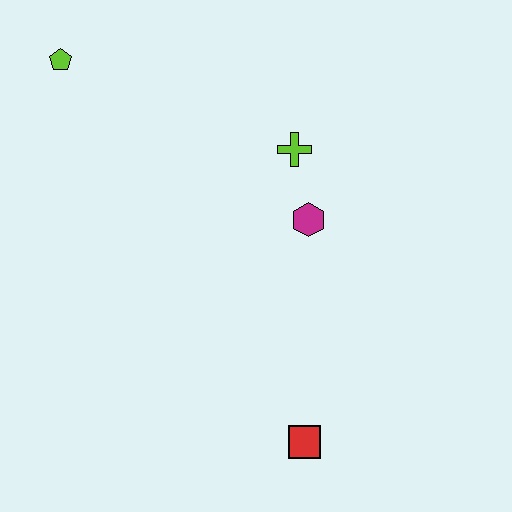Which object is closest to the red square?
The magenta hexagon is closest to the red square.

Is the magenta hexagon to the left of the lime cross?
No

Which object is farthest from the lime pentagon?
The red square is farthest from the lime pentagon.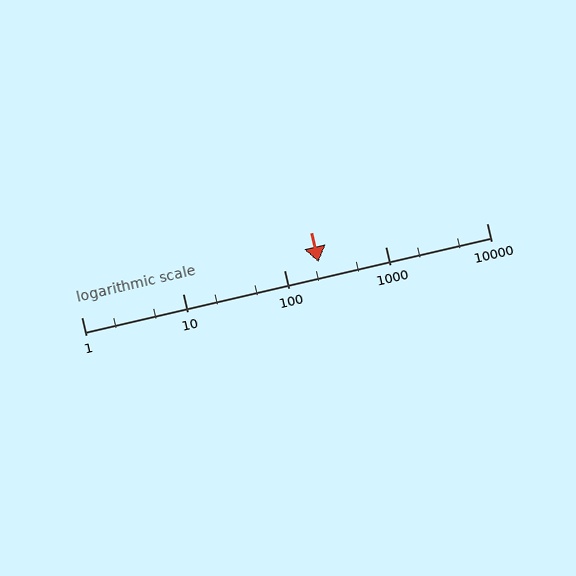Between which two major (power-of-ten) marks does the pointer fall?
The pointer is between 100 and 1000.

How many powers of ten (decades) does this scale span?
The scale spans 4 decades, from 1 to 10000.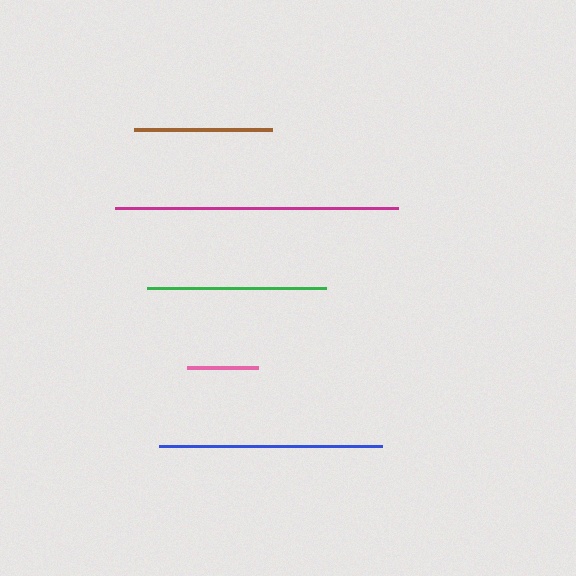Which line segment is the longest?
The magenta line is the longest at approximately 283 pixels.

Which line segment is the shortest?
The pink line is the shortest at approximately 71 pixels.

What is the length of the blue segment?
The blue segment is approximately 223 pixels long.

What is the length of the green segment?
The green segment is approximately 179 pixels long.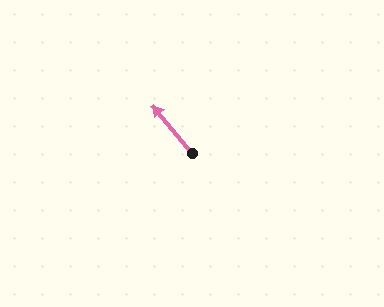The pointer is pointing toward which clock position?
Roughly 11 o'clock.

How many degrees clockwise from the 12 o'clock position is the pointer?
Approximately 320 degrees.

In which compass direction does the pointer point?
Northwest.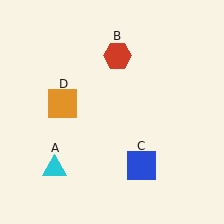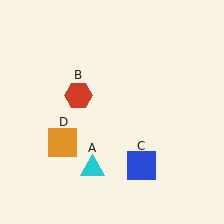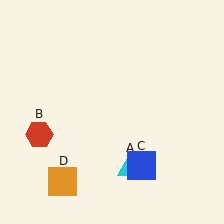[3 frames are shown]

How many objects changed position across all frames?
3 objects changed position: cyan triangle (object A), red hexagon (object B), orange square (object D).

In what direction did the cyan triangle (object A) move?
The cyan triangle (object A) moved right.